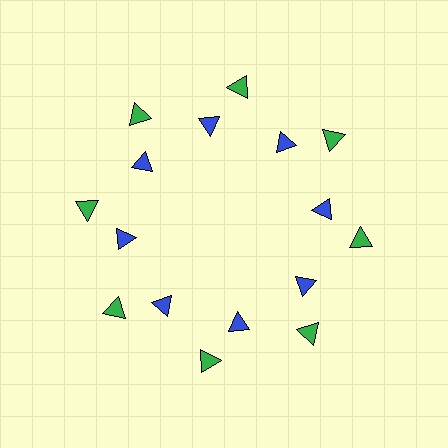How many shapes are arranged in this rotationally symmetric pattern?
There are 16 shapes, arranged in 8 groups of 2.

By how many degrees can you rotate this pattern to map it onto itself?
The pattern maps onto itself every 45 degrees of rotation.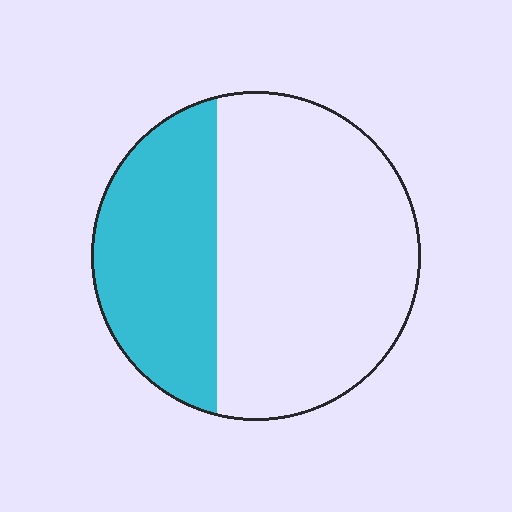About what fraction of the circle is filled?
About one third (1/3).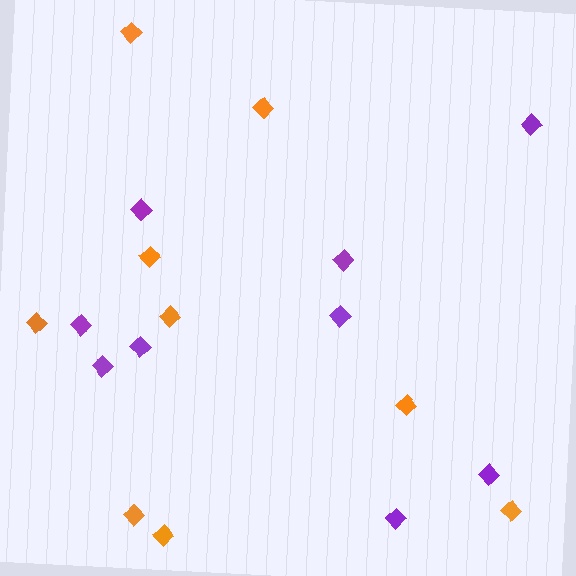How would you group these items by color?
There are 2 groups: one group of orange diamonds (9) and one group of purple diamonds (9).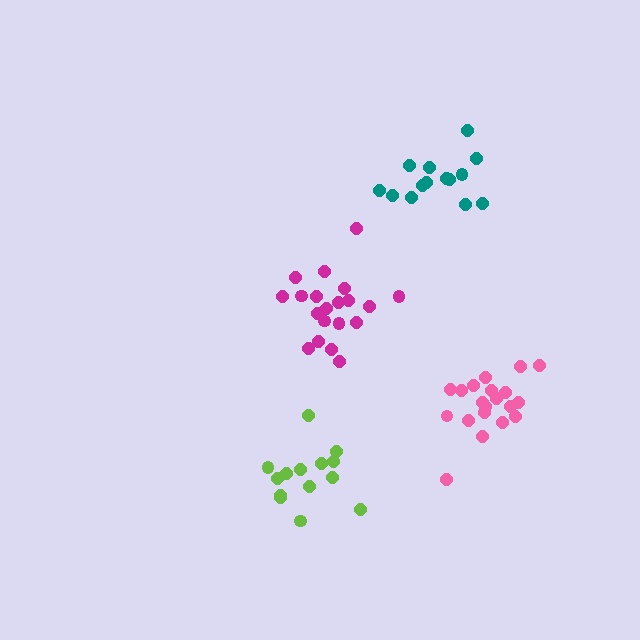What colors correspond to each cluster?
The clusters are colored: magenta, teal, pink, lime.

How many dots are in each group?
Group 1: 20 dots, Group 2: 14 dots, Group 3: 20 dots, Group 4: 14 dots (68 total).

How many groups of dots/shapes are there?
There are 4 groups.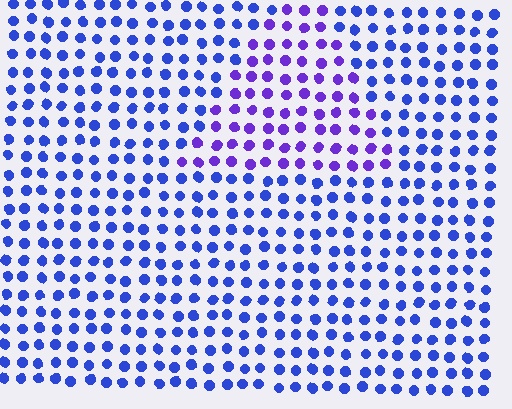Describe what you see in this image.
The image is filled with small blue elements in a uniform arrangement. A triangle-shaped region is visible where the elements are tinted to a slightly different hue, forming a subtle color boundary.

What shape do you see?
I see a triangle.